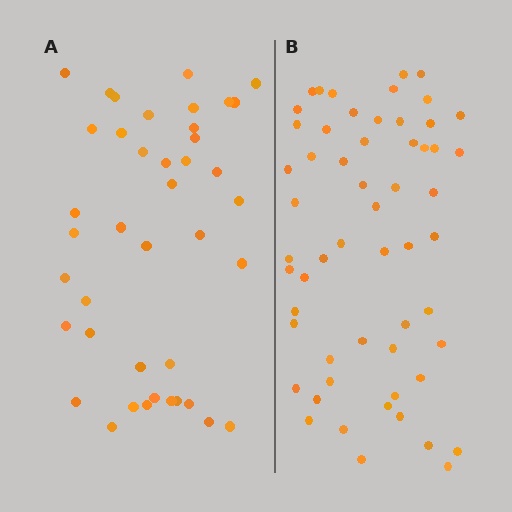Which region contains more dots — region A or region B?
Region B (the right region) has more dots.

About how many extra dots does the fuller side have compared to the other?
Region B has approximately 15 more dots than region A.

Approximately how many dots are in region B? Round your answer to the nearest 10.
About 60 dots. (The exact count is 57, which rounds to 60.)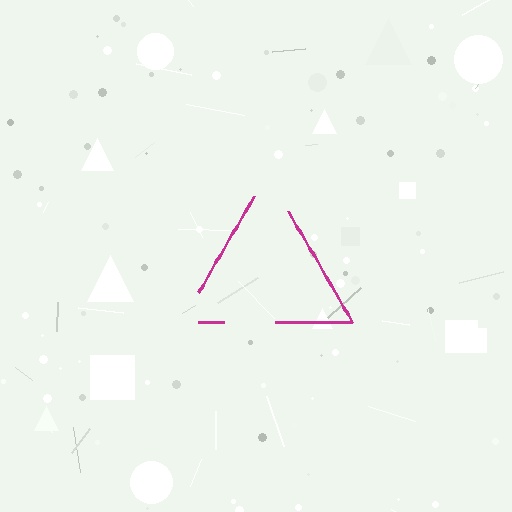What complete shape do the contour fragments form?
The contour fragments form a triangle.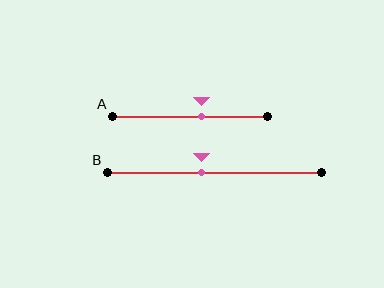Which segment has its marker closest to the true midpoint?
Segment B has its marker closest to the true midpoint.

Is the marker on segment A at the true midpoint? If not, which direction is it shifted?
No, the marker on segment A is shifted to the right by about 7% of the segment length.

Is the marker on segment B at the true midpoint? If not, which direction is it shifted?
No, the marker on segment B is shifted to the left by about 6% of the segment length.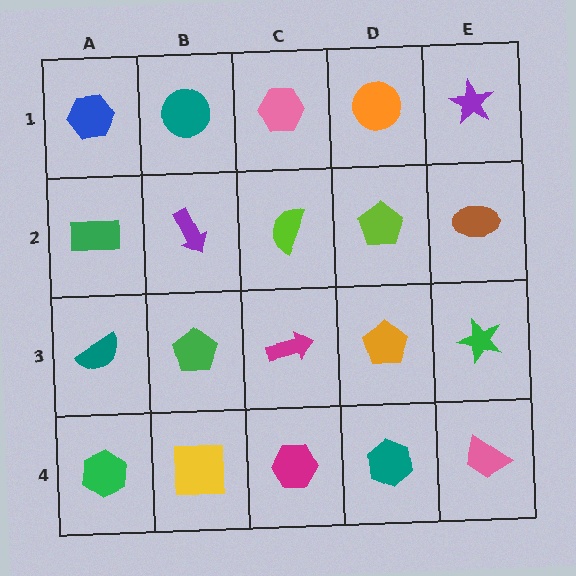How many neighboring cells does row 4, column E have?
2.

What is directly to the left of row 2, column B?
A green rectangle.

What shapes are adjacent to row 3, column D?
A lime pentagon (row 2, column D), a teal hexagon (row 4, column D), a magenta arrow (row 3, column C), a green star (row 3, column E).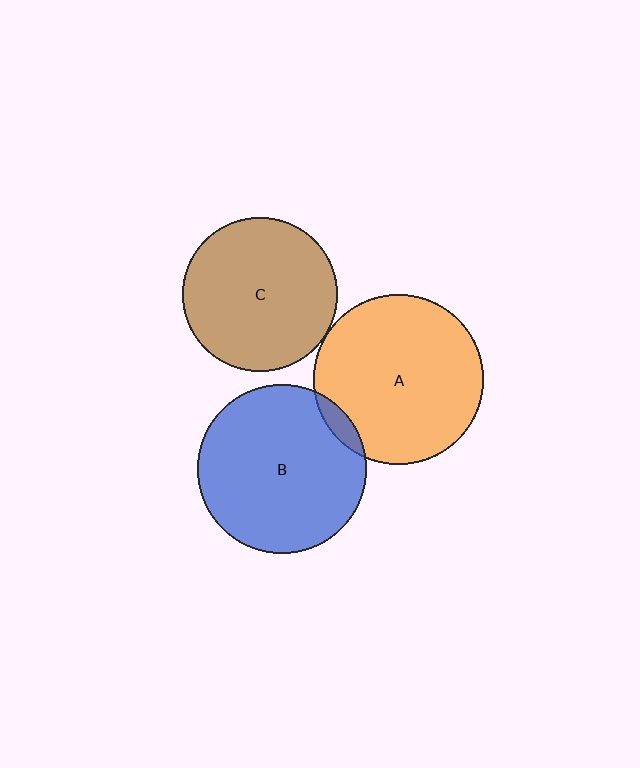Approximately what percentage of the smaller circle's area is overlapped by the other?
Approximately 5%.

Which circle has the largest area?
Circle A (orange).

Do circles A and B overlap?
Yes.